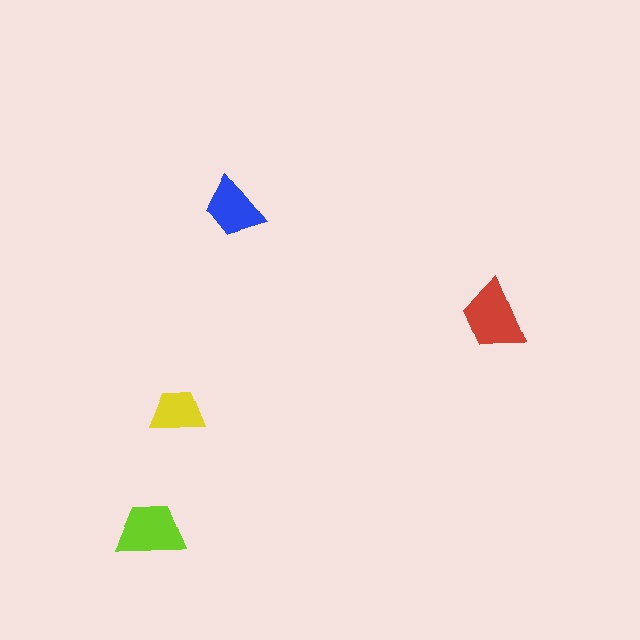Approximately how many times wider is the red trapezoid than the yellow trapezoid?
About 1.5 times wider.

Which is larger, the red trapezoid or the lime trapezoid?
The red one.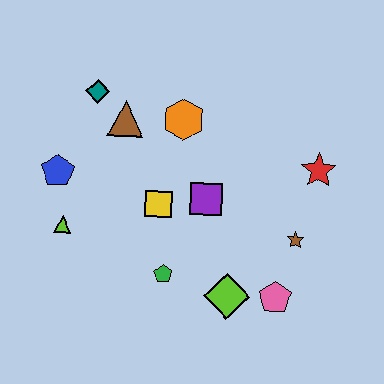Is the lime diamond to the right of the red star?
No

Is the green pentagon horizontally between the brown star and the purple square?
No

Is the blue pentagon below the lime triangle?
No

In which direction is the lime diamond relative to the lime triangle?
The lime diamond is to the right of the lime triangle.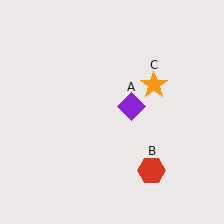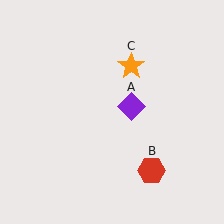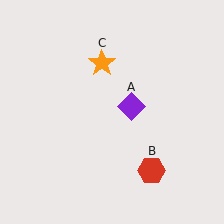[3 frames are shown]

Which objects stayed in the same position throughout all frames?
Purple diamond (object A) and red hexagon (object B) remained stationary.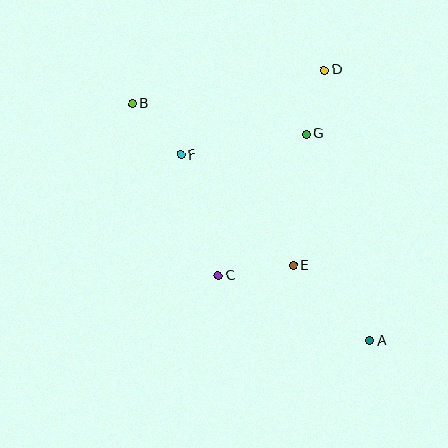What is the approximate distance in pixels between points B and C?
The distance between B and C is approximately 192 pixels.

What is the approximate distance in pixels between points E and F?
The distance between E and F is approximately 158 pixels.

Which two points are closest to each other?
Points D and G are closest to each other.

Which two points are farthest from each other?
Points A and B are farthest from each other.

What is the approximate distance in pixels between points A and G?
The distance between A and G is approximately 216 pixels.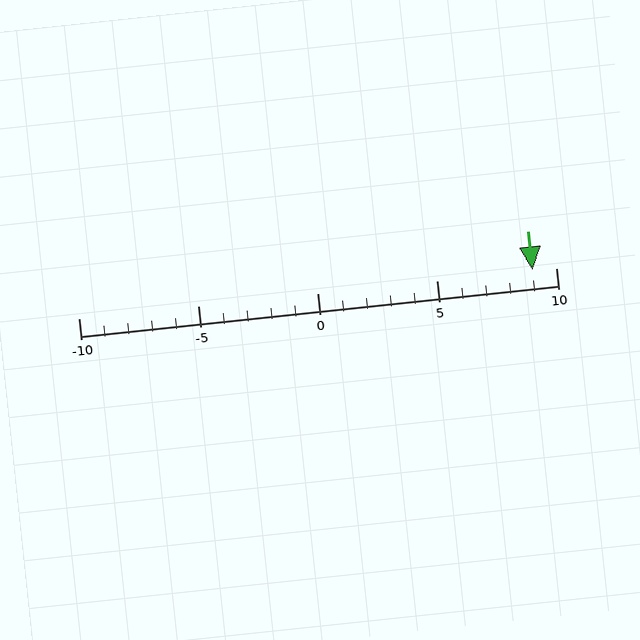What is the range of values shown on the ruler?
The ruler shows values from -10 to 10.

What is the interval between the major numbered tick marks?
The major tick marks are spaced 5 units apart.